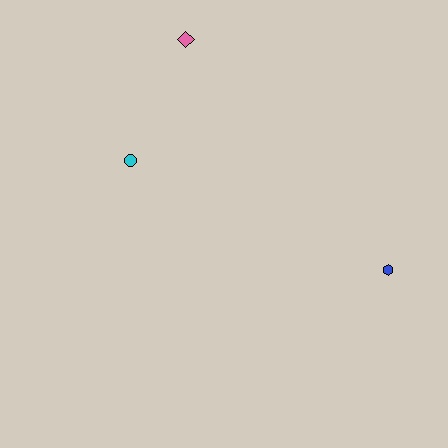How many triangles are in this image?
There are no triangles.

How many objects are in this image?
There are 3 objects.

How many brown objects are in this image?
There are no brown objects.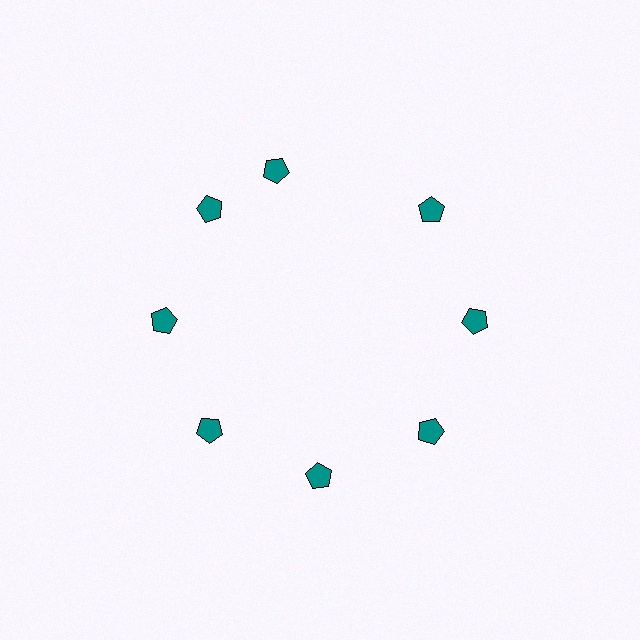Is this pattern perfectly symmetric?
No. The 8 teal pentagons are arranged in a ring, but one element near the 12 o'clock position is rotated out of alignment along the ring, breaking the 8-fold rotational symmetry.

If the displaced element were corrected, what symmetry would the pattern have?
It would have 8-fold rotational symmetry — the pattern would map onto itself every 45 degrees.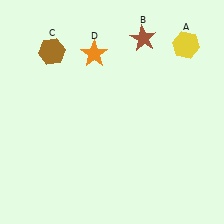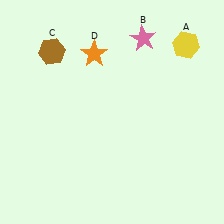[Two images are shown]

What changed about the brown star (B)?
In Image 1, B is brown. In Image 2, it changed to pink.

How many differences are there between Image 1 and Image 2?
There is 1 difference between the two images.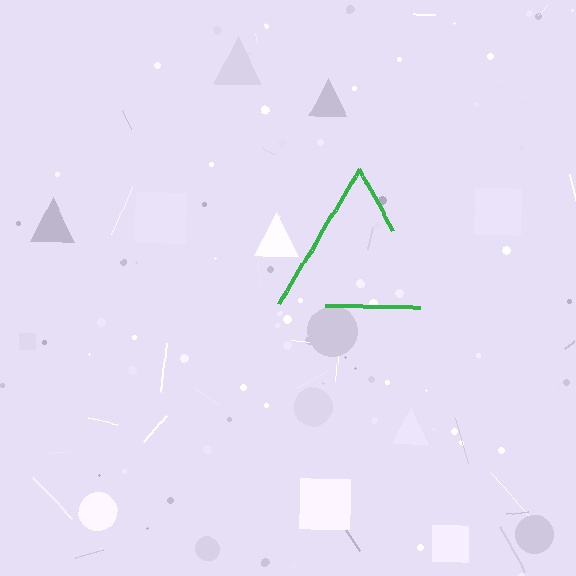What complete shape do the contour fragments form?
The contour fragments form a triangle.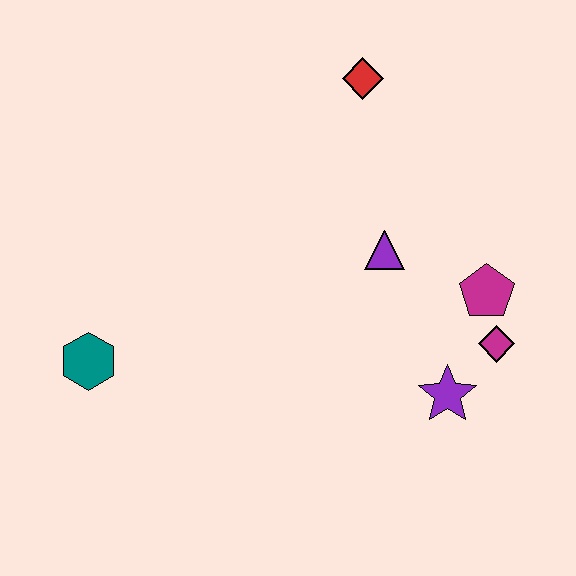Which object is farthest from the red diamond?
The teal hexagon is farthest from the red diamond.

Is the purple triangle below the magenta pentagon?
No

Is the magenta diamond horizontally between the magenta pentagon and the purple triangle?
No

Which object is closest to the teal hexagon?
The purple triangle is closest to the teal hexagon.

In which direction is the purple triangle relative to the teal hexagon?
The purple triangle is to the right of the teal hexagon.